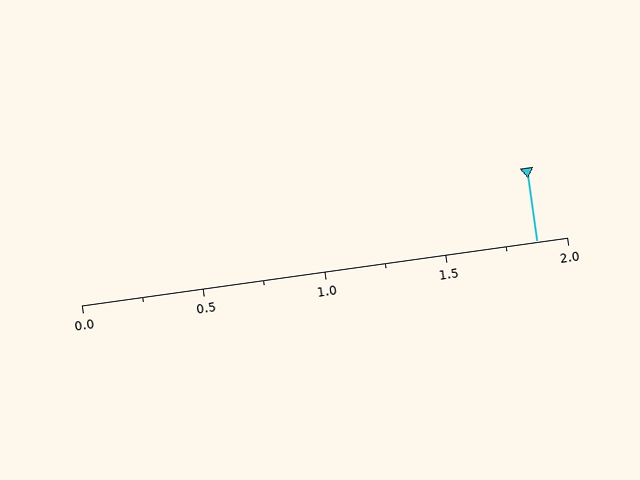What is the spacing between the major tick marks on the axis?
The major ticks are spaced 0.5 apart.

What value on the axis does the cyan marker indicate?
The marker indicates approximately 1.88.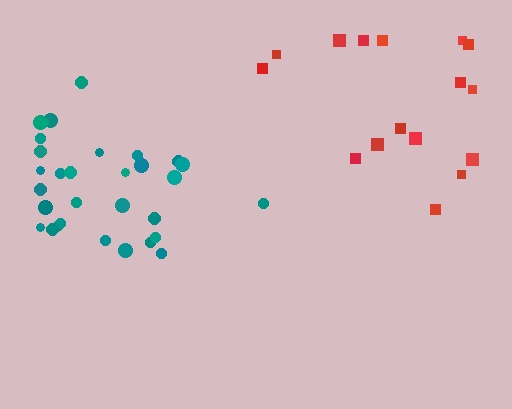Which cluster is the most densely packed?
Teal.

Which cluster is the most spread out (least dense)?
Red.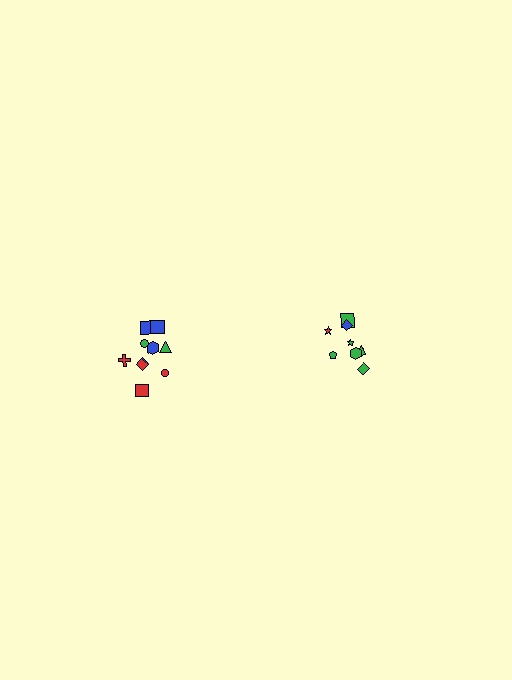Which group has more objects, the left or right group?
The left group.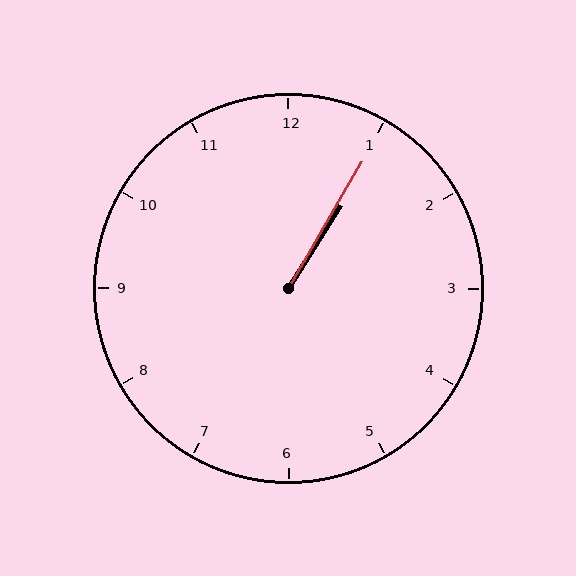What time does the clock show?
1:05.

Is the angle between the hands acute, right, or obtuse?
It is acute.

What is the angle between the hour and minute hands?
Approximately 2 degrees.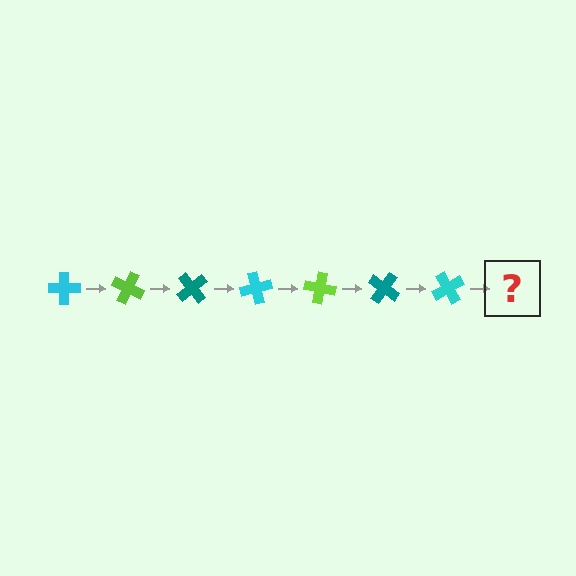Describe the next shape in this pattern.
It should be a lime cross, rotated 175 degrees from the start.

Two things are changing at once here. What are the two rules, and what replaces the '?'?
The two rules are that it rotates 25 degrees each step and the color cycles through cyan, lime, and teal. The '?' should be a lime cross, rotated 175 degrees from the start.